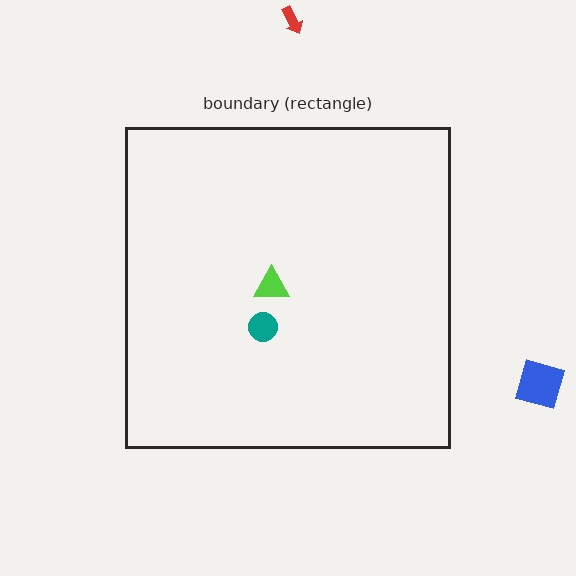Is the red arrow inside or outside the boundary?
Outside.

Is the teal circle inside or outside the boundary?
Inside.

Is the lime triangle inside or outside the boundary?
Inside.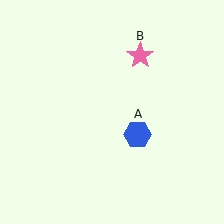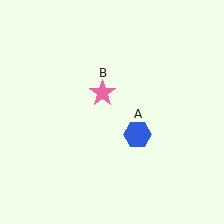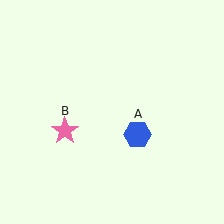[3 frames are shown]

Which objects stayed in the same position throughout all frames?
Blue hexagon (object A) remained stationary.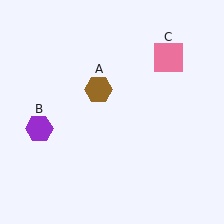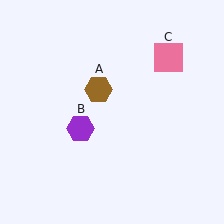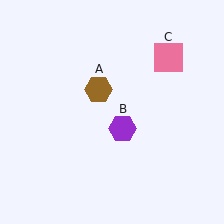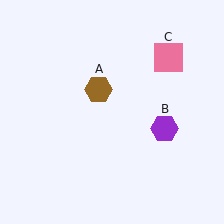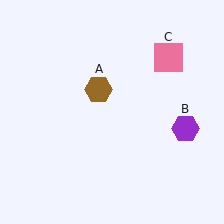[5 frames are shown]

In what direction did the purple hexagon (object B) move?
The purple hexagon (object B) moved right.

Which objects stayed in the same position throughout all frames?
Brown hexagon (object A) and pink square (object C) remained stationary.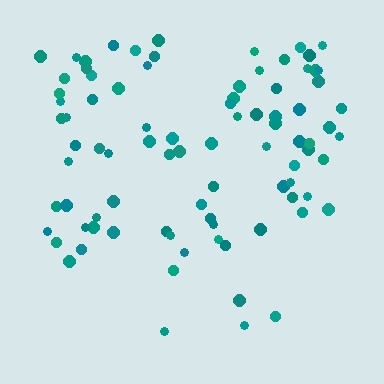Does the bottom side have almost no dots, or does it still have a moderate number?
Still a moderate number, just noticeably fewer than the top.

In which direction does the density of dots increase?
From bottom to top, with the top side densest.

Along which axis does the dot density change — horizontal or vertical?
Vertical.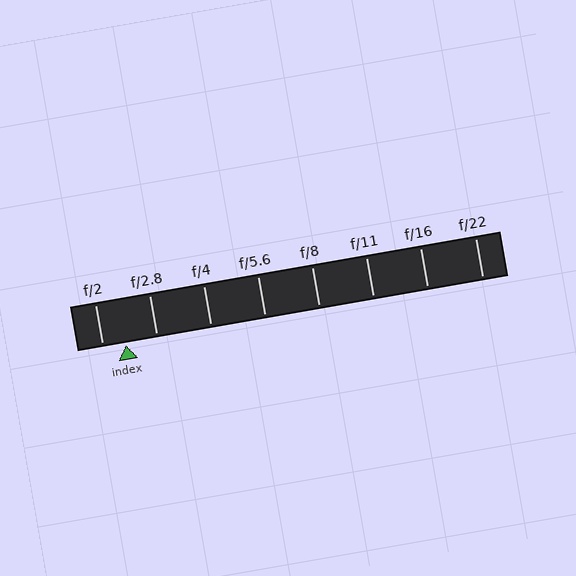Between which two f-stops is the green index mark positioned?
The index mark is between f/2 and f/2.8.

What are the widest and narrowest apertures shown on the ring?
The widest aperture shown is f/2 and the narrowest is f/22.